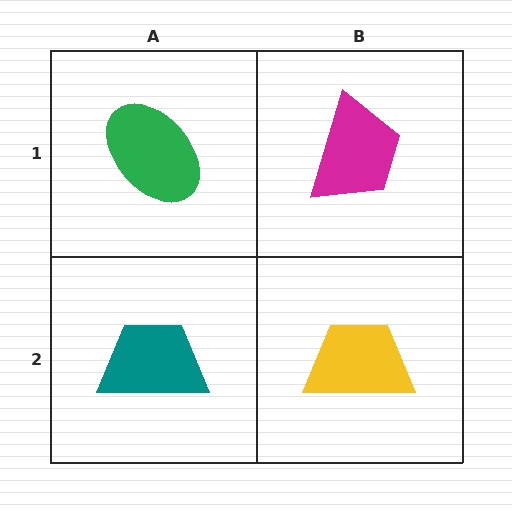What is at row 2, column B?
A yellow trapezoid.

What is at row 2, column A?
A teal trapezoid.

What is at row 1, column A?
A green ellipse.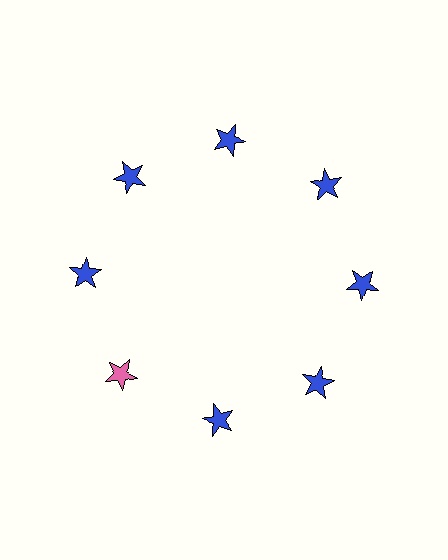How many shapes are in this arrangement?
There are 8 shapes arranged in a ring pattern.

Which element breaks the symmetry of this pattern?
The pink star at roughly the 8 o'clock position breaks the symmetry. All other shapes are blue stars.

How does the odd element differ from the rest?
It has a different color: pink instead of blue.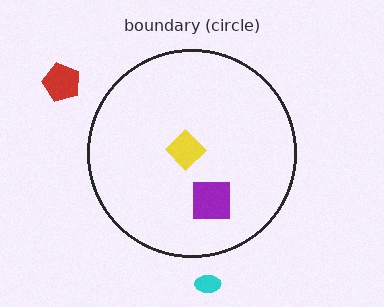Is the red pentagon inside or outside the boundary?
Outside.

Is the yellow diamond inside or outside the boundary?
Inside.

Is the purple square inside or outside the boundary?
Inside.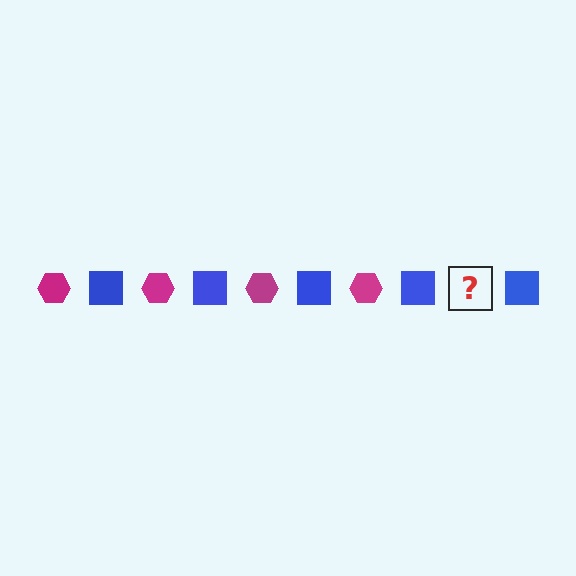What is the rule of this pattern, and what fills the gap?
The rule is that the pattern alternates between magenta hexagon and blue square. The gap should be filled with a magenta hexagon.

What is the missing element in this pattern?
The missing element is a magenta hexagon.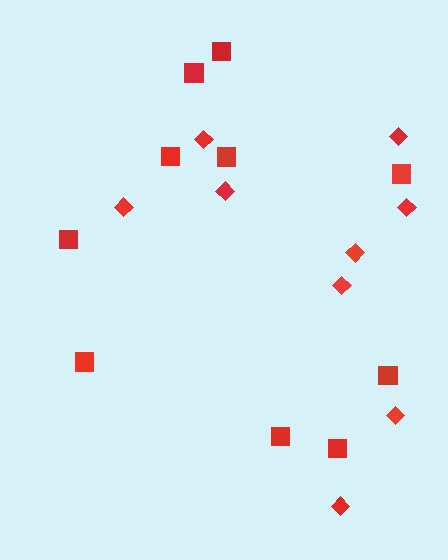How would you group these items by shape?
There are 2 groups: one group of diamonds (9) and one group of squares (10).